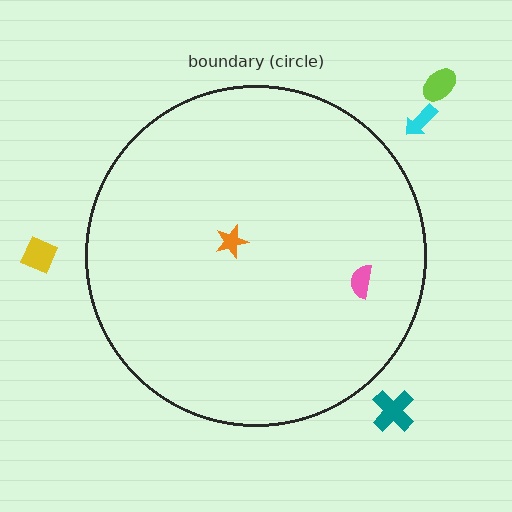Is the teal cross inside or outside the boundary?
Outside.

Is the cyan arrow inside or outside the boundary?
Outside.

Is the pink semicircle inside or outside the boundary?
Inside.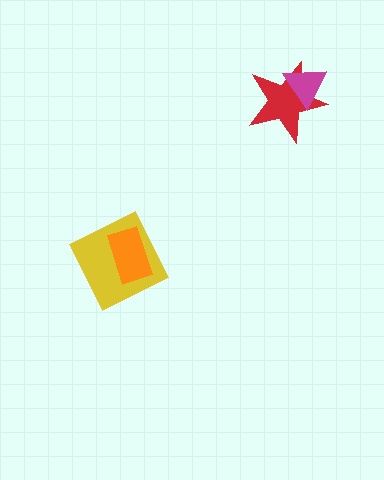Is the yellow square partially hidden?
Yes, it is partially covered by another shape.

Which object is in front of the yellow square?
The orange rectangle is in front of the yellow square.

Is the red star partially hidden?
Yes, it is partially covered by another shape.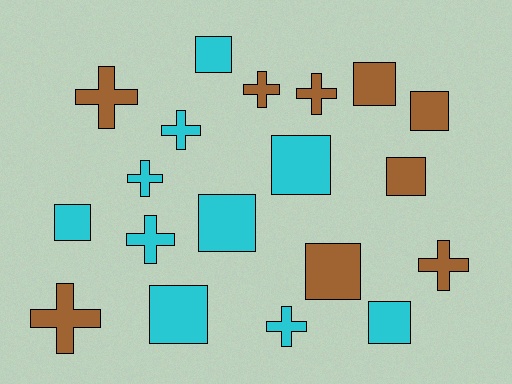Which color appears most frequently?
Cyan, with 10 objects.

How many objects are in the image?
There are 19 objects.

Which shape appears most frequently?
Square, with 10 objects.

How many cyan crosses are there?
There are 4 cyan crosses.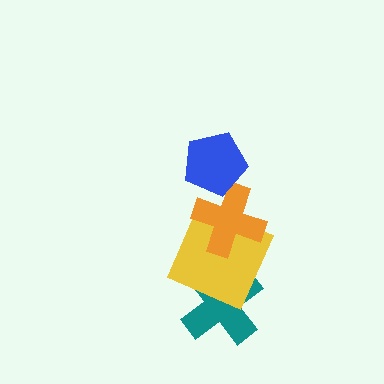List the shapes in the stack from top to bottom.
From top to bottom: the blue pentagon, the orange cross, the yellow square, the teal cross.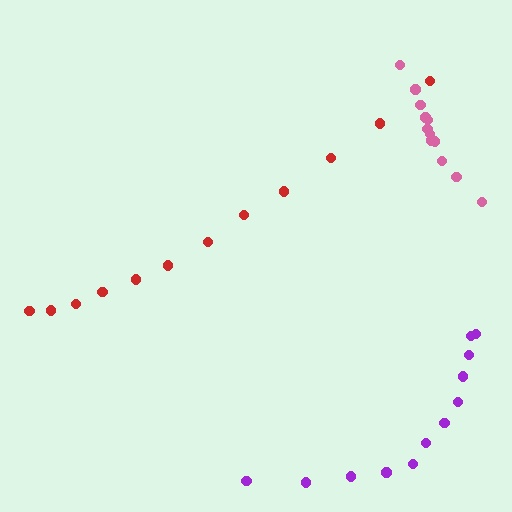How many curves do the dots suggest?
There are 3 distinct paths.